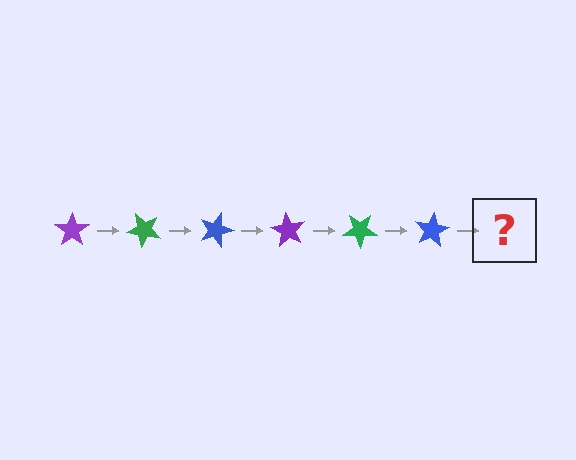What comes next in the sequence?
The next element should be a purple star, rotated 270 degrees from the start.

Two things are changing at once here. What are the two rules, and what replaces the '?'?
The two rules are that it rotates 45 degrees each step and the color cycles through purple, green, and blue. The '?' should be a purple star, rotated 270 degrees from the start.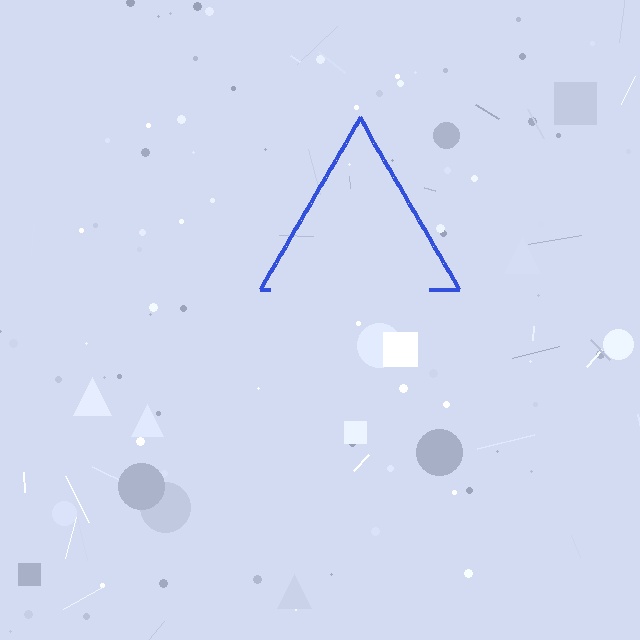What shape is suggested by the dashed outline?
The dashed outline suggests a triangle.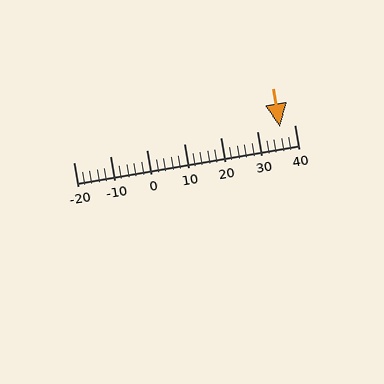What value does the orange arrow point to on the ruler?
The orange arrow points to approximately 36.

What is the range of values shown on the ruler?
The ruler shows values from -20 to 40.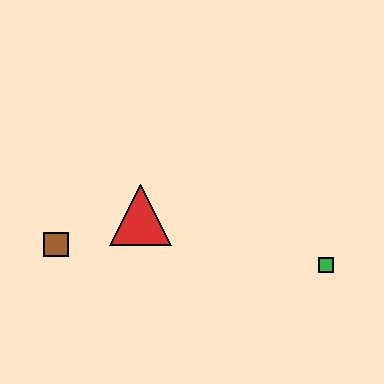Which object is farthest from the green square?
The brown square is farthest from the green square.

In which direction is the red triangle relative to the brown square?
The red triangle is to the right of the brown square.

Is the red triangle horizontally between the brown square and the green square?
Yes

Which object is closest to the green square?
The red triangle is closest to the green square.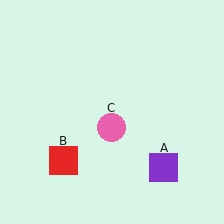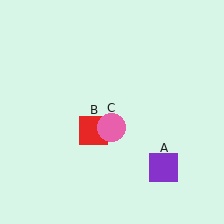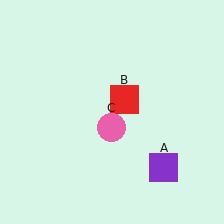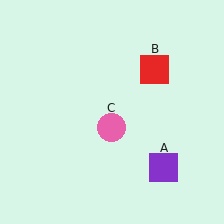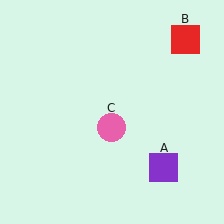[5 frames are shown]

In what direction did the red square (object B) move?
The red square (object B) moved up and to the right.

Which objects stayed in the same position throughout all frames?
Purple square (object A) and pink circle (object C) remained stationary.